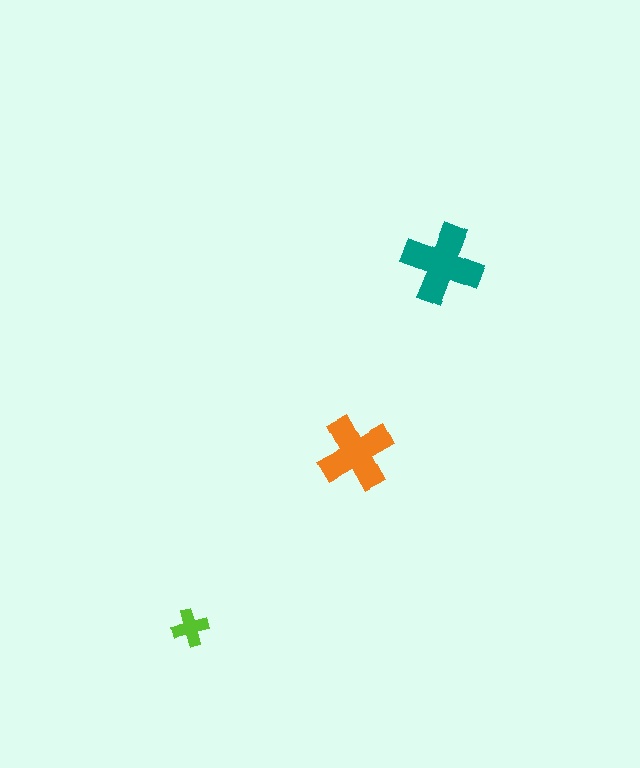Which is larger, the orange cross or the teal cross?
The teal one.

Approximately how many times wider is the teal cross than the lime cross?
About 2 times wider.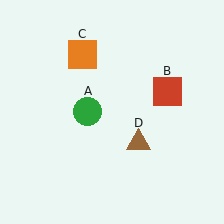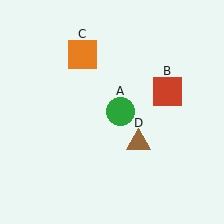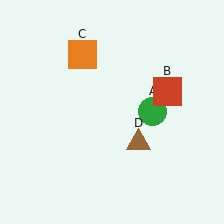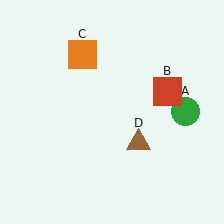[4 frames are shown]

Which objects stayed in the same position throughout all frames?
Red square (object B) and orange square (object C) and brown triangle (object D) remained stationary.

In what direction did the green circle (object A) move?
The green circle (object A) moved right.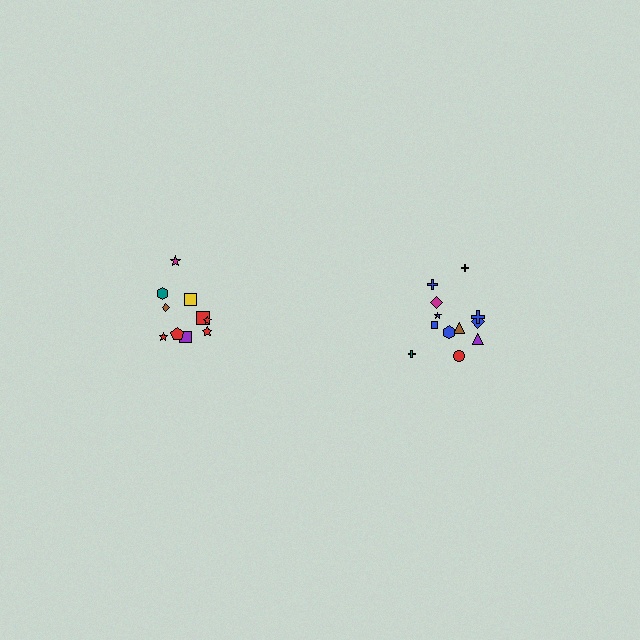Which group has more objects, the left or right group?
The right group.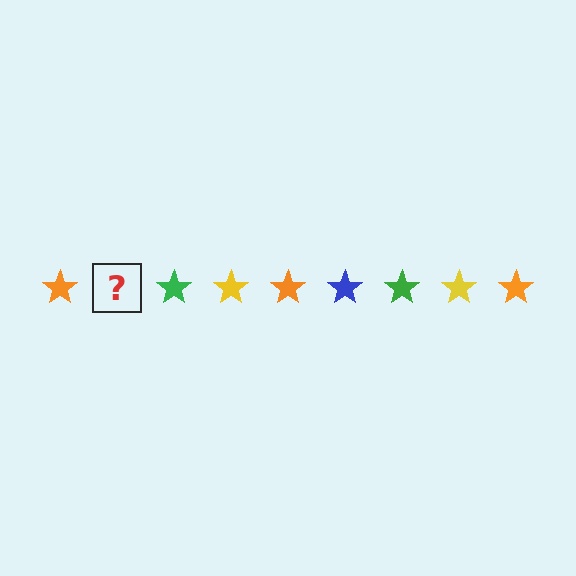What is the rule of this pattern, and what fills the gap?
The rule is that the pattern cycles through orange, blue, green, yellow stars. The gap should be filled with a blue star.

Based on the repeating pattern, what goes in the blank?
The blank should be a blue star.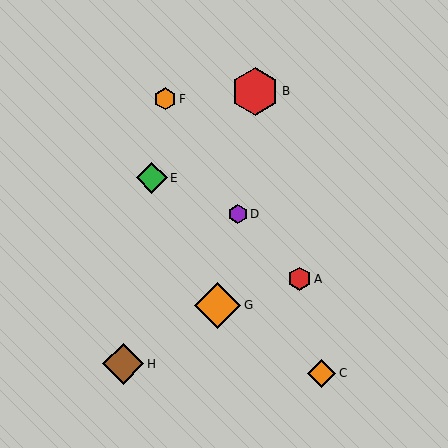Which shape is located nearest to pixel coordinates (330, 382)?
The orange diamond (labeled C) at (322, 373) is nearest to that location.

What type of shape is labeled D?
Shape D is a purple hexagon.